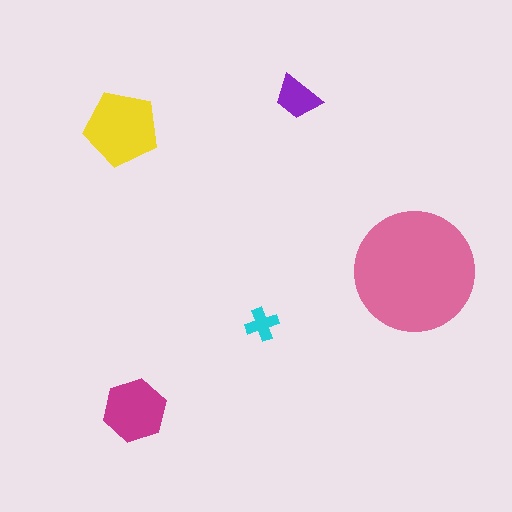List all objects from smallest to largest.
The cyan cross, the purple trapezoid, the magenta hexagon, the yellow pentagon, the pink circle.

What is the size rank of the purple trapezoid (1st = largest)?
4th.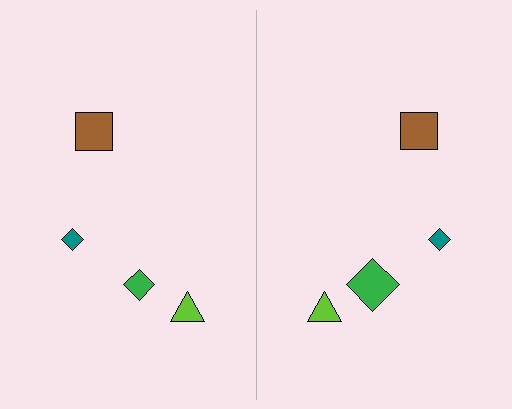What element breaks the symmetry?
The green diamond on the right side has a different size than its mirror counterpart.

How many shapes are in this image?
There are 8 shapes in this image.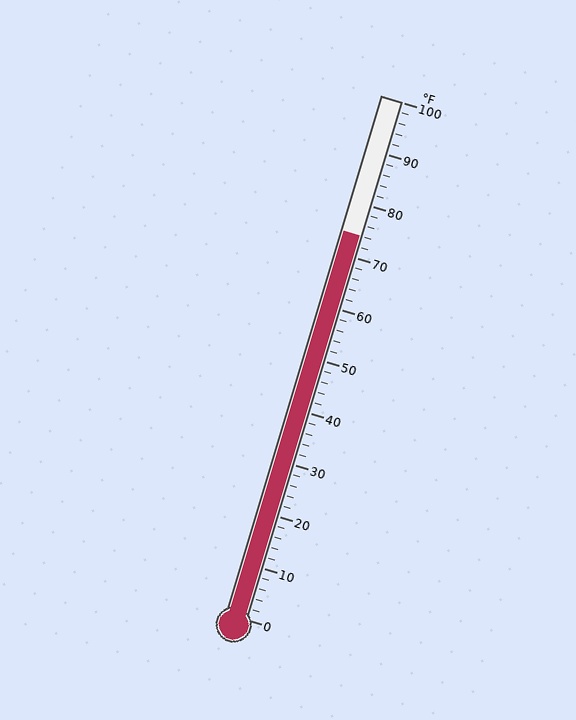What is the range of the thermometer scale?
The thermometer scale ranges from 0°F to 100°F.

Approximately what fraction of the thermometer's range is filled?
The thermometer is filled to approximately 75% of its range.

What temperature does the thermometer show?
The thermometer shows approximately 74°F.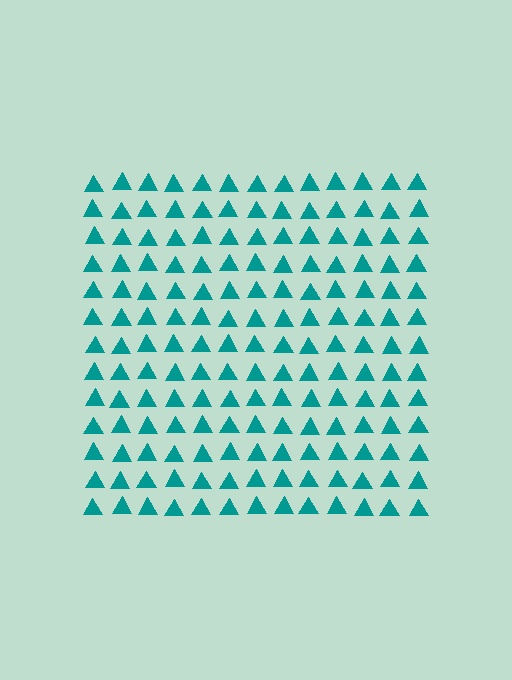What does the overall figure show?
The overall figure shows a square.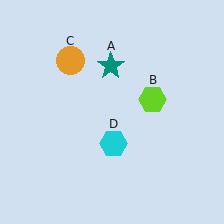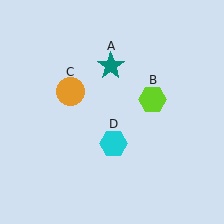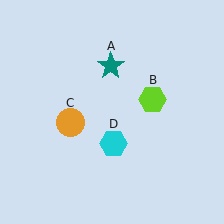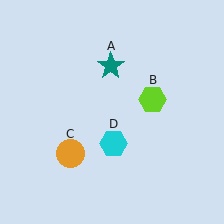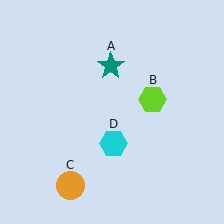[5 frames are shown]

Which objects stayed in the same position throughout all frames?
Teal star (object A) and lime hexagon (object B) and cyan hexagon (object D) remained stationary.